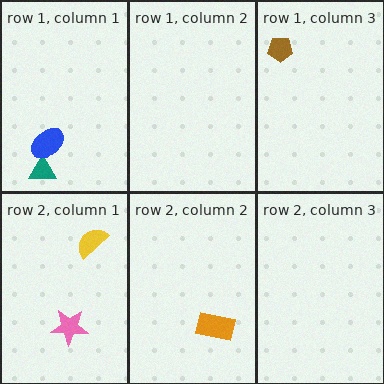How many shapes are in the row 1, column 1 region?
2.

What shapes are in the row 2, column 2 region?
The orange rectangle.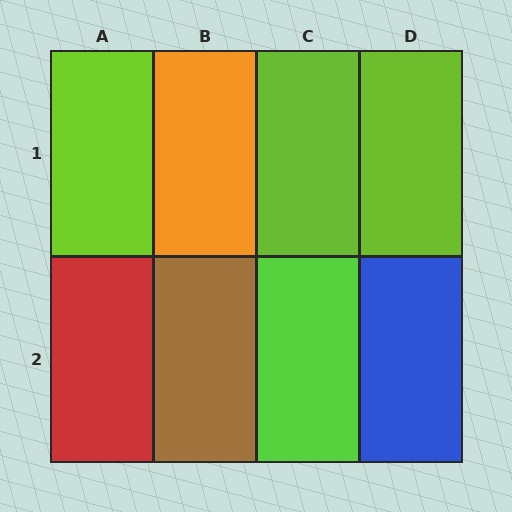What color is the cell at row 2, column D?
Blue.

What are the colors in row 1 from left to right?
Lime, orange, lime, lime.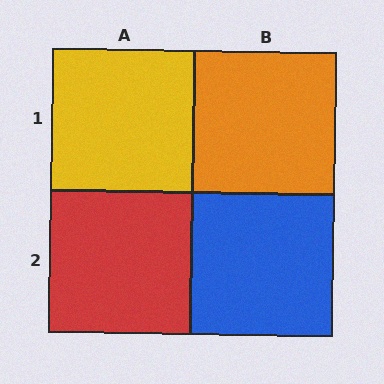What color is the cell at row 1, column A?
Yellow.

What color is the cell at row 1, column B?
Orange.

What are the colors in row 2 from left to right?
Red, blue.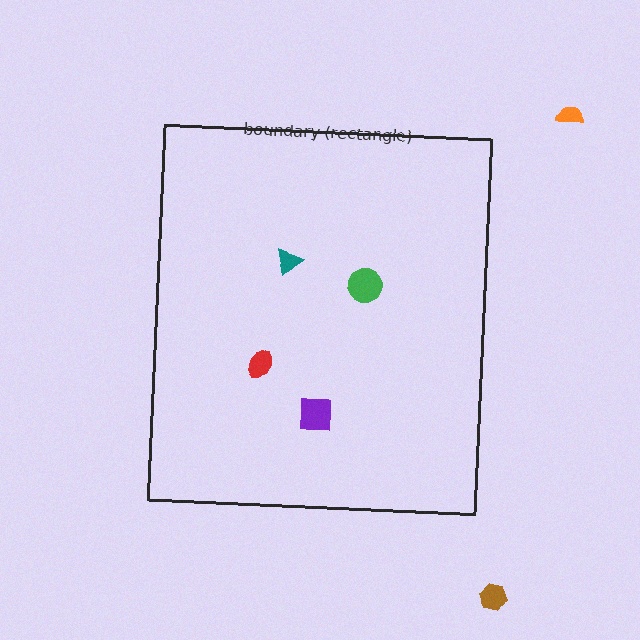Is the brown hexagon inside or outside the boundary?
Outside.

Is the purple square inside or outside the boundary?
Inside.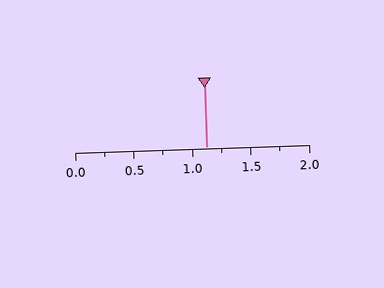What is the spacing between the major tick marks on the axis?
The major ticks are spaced 0.5 apart.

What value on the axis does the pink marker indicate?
The marker indicates approximately 1.12.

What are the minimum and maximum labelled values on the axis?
The axis runs from 0.0 to 2.0.